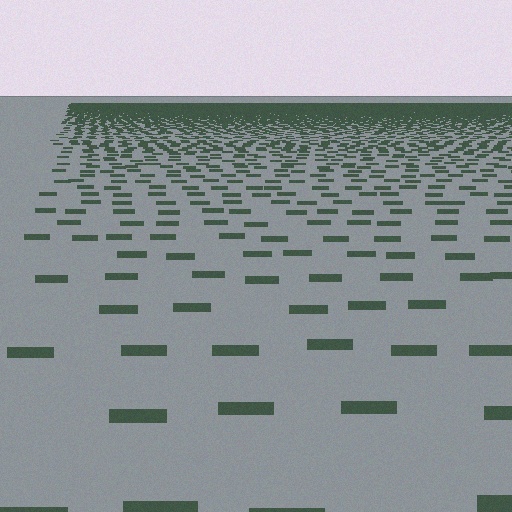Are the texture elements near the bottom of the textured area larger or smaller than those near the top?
Larger. Near the bottom, elements are closer to the viewer and appear at a bigger on-screen size.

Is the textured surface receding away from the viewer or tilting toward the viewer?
The surface is receding away from the viewer. Texture elements get smaller and denser toward the top.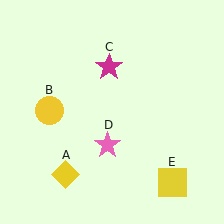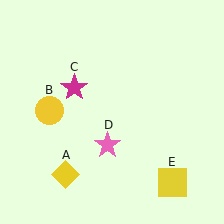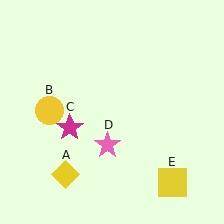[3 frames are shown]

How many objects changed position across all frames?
1 object changed position: magenta star (object C).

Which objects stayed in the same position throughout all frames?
Yellow diamond (object A) and yellow circle (object B) and pink star (object D) and yellow square (object E) remained stationary.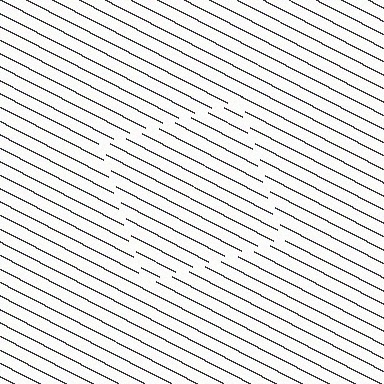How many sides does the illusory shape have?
4 sides — the line-ends trace a square.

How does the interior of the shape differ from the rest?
The interior of the shape contains the same grating, shifted by half a period — the contour is defined by the phase discontinuity where line-ends from the inner and outer gratings abut.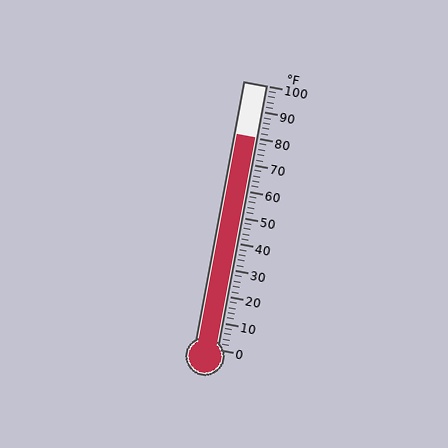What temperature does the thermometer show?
The thermometer shows approximately 80°F.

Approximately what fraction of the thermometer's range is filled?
The thermometer is filled to approximately 80% of its range.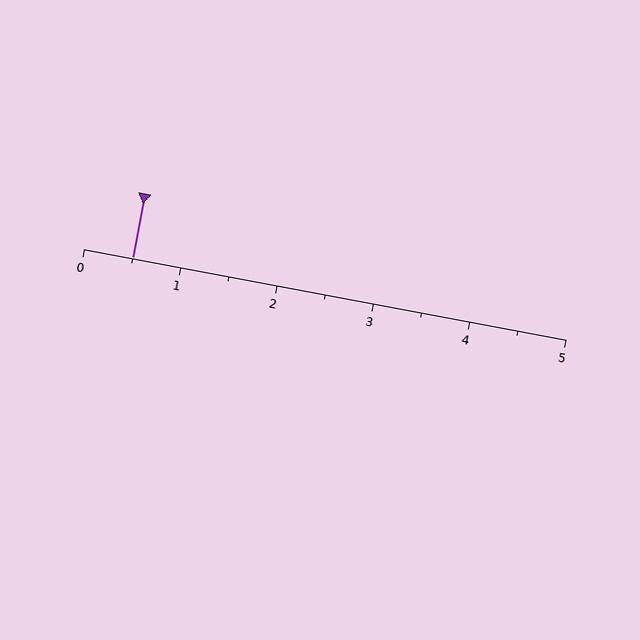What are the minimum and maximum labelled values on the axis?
The axis runs from 0 to 5.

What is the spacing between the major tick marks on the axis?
The major ticks are spaced 1 apart.